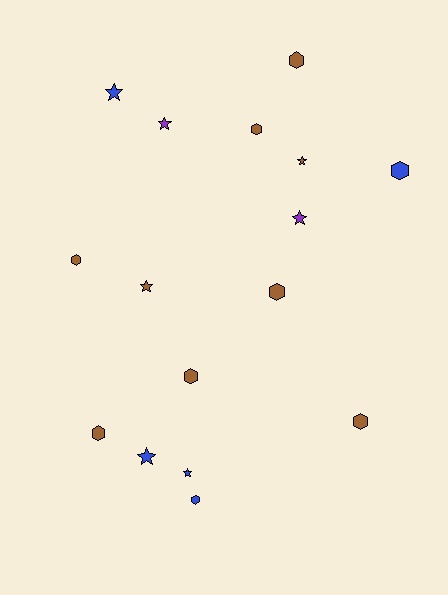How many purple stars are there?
There are 2 purple stars.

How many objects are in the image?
There are 16 objects.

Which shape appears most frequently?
Hexagon, with 9 objects.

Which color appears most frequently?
Brown, with 9 objects.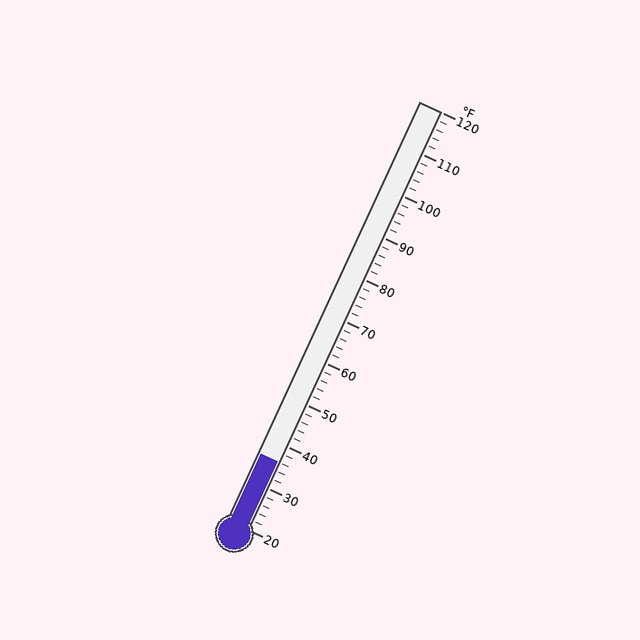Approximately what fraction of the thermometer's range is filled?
The thermometer is filled to approximately 15% of its range.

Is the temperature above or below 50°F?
The temperature is below 50°F.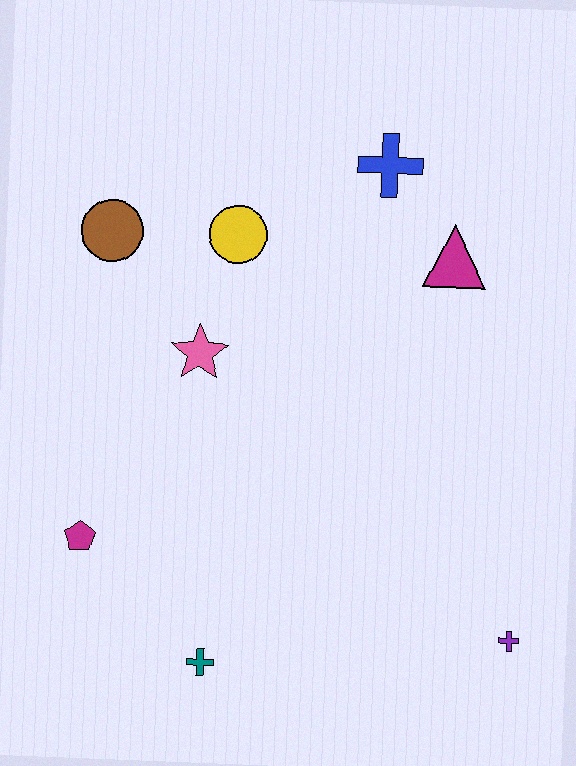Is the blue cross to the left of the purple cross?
Yes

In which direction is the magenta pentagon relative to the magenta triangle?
The magenta pentagon is to the left of the magenta triangle.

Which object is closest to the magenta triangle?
The blue cross is closest to the magenta triangle.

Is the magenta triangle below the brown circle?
Yes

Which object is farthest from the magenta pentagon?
The blue cross is farthest from the magenta pentagon.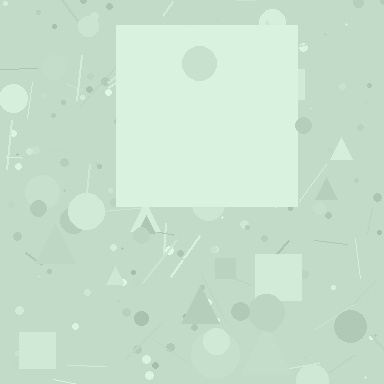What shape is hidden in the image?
A square is hidden in the image.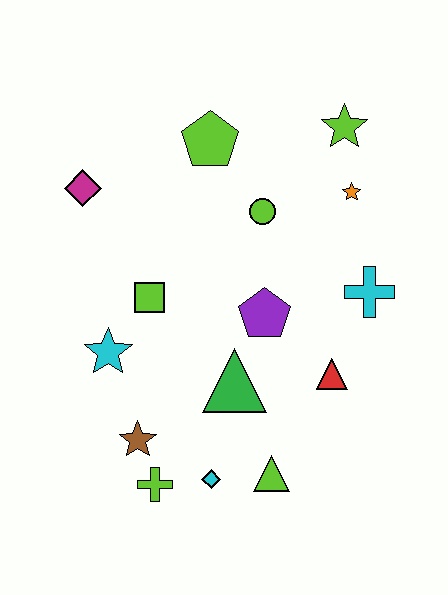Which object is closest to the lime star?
The orange star is closest to the lime star.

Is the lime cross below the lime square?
Yes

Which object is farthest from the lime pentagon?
The lime cross is farthest from the lime pentagon.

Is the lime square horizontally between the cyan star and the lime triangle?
Yes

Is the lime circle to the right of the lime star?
No